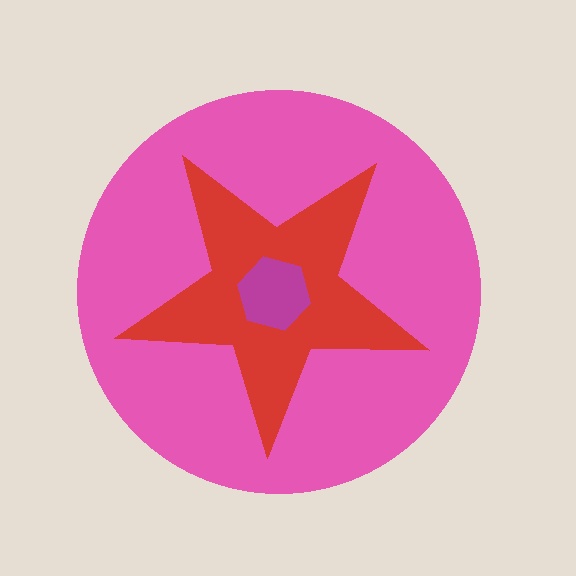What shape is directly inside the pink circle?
The red star.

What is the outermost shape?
The pink circle.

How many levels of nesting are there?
3.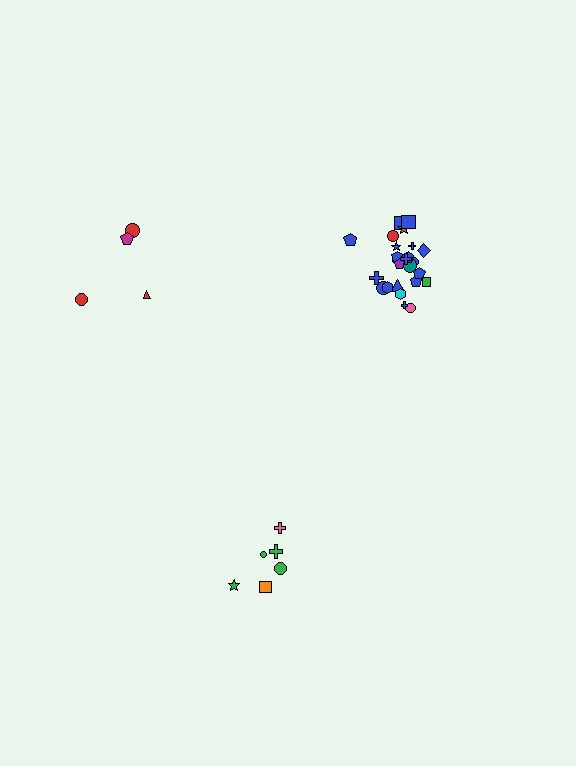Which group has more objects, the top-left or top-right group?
The top-right group.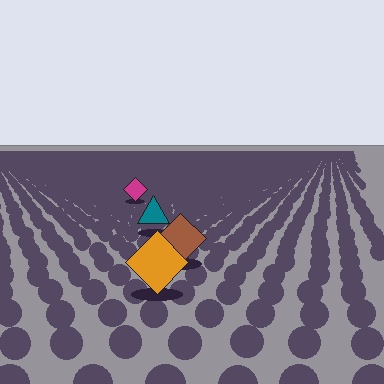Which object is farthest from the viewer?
The magenta diamond is farthest from the viewer. It appears smaller and the ground texture around it is denser.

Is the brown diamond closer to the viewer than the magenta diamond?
Yes. The brown diamond is closer — you can tell from the texture gradient: the ground texture is coarser near it.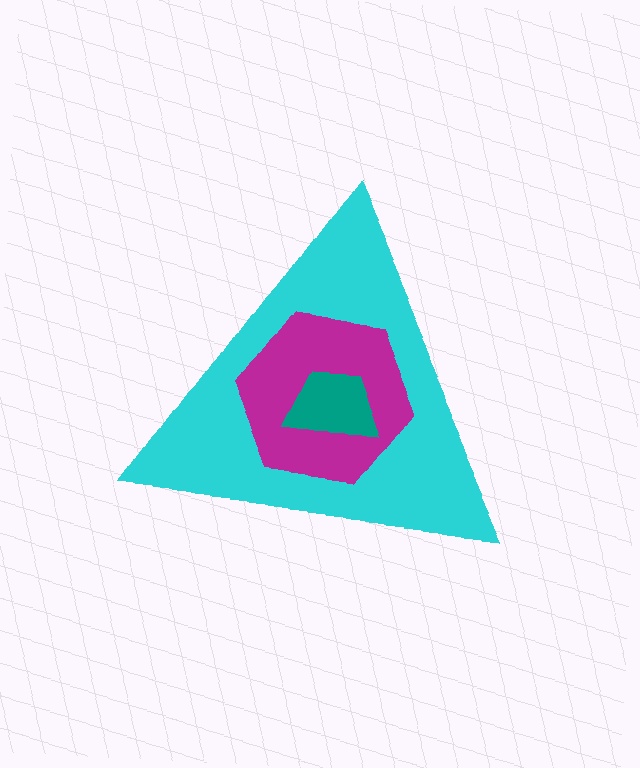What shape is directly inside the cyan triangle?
The magenta hexagon.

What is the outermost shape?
The cyan triangle.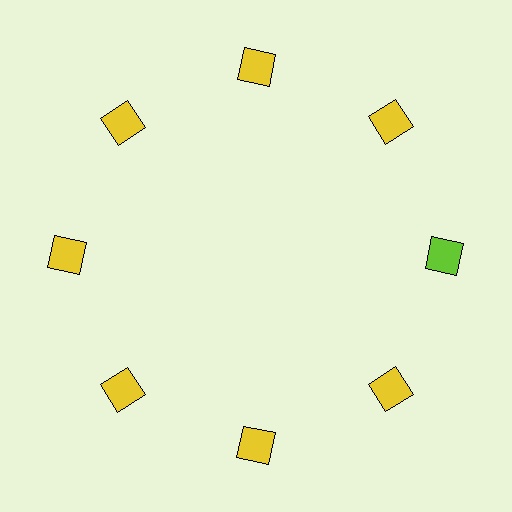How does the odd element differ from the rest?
It has a different color: lime instead of yellow.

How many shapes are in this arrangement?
There are 8 shapes arranged in a ring pattern.